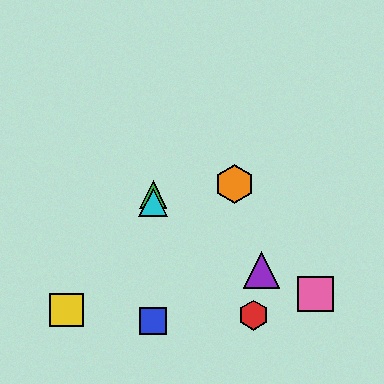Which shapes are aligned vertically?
The blue square, the green triangle, the cyan triangle are aligned vertically.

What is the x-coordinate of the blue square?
The blue square is at x≈153.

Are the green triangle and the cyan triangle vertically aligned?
Yes, both are at x≈153.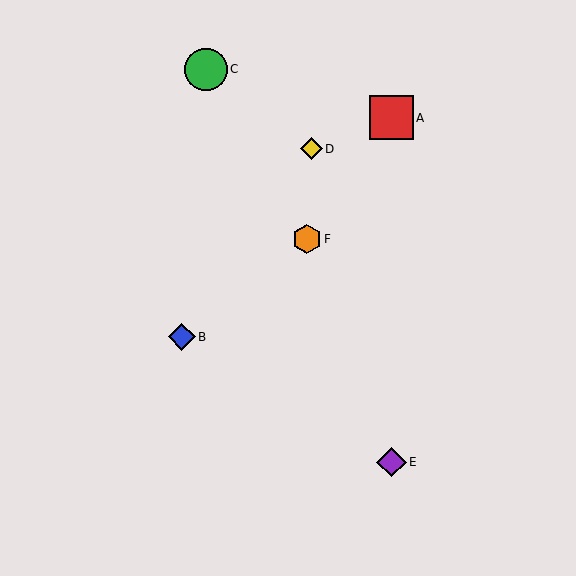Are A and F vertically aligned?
No, A is at x≈391 and F is at x≈307.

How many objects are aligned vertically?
2 objects (A, E) are aligned vertically.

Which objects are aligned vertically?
Objects A, E are aligned vertically.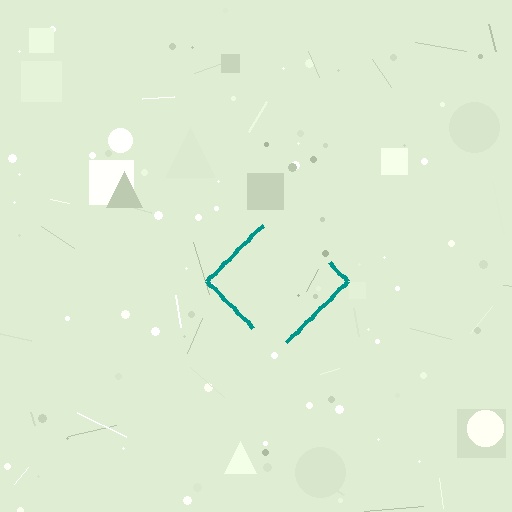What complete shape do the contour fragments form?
The contour fragments form a diamond.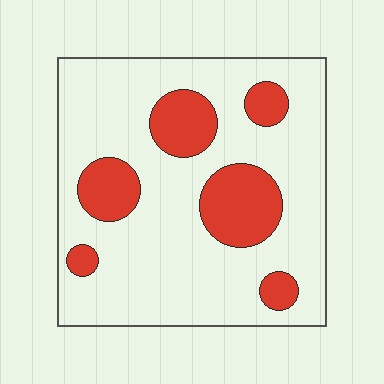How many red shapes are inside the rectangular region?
6.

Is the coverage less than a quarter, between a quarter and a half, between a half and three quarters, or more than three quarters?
Less than a quarter.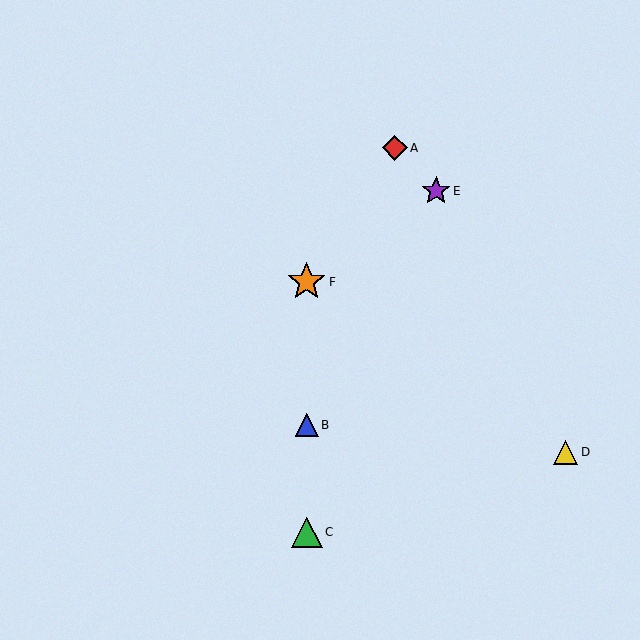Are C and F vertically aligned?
Yes, both are at x≈307.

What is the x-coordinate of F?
Object F is at x≈307.